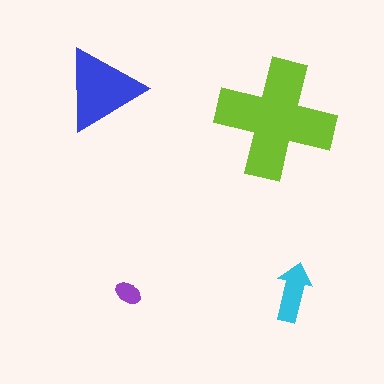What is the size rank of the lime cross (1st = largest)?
1st.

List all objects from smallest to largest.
The purple ellipse, the cyan arrow, the blue triangle, the lime cross.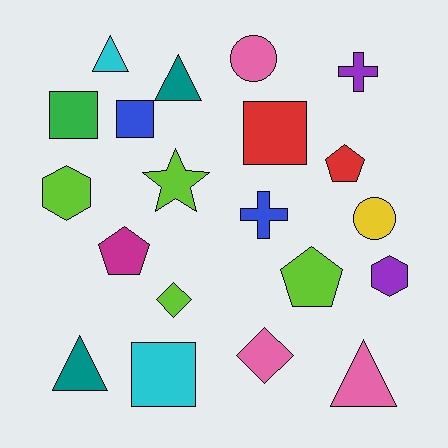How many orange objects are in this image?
There are no orange objects.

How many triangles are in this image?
There are 4 triangles.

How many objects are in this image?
There are 20 objects.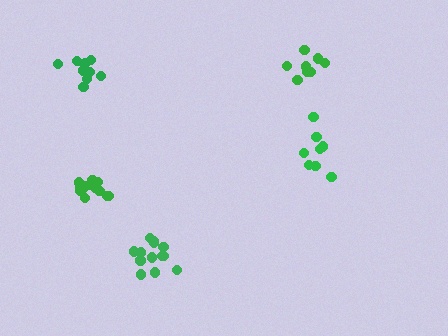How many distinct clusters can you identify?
There are 5 distinct clusters.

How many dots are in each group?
Group 1: 12 dots, Group 2: 10 dots, Group 3: 8 dots, Group 4: 13 dots, Group 5: 8 dots (51 total).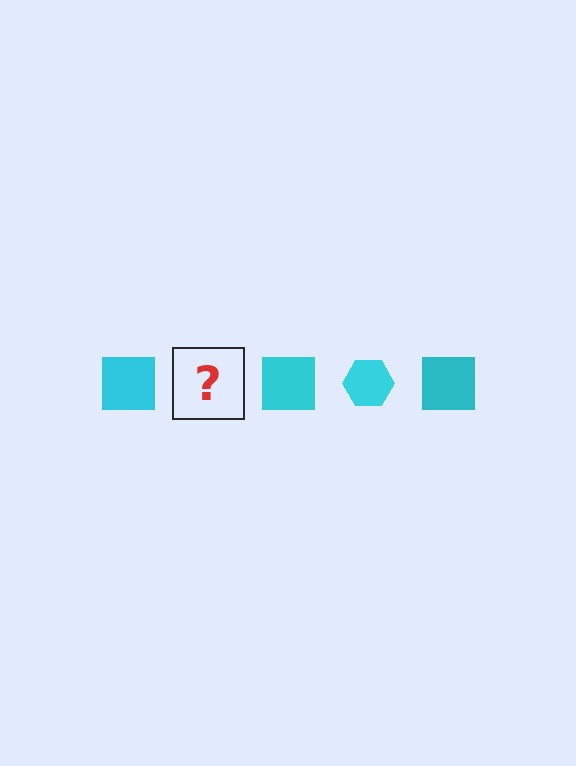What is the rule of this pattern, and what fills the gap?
The rule is that the pattern cycles through square, hexagon shapes in cyan. The gap should be filled with a cyan hexagon.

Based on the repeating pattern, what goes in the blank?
The blank should be a cyan hexagon.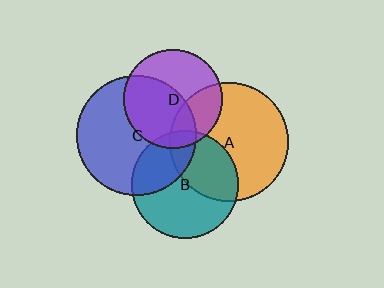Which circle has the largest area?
Circle C (blue).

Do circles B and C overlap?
Yes.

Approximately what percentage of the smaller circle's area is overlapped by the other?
Approximately 30%.